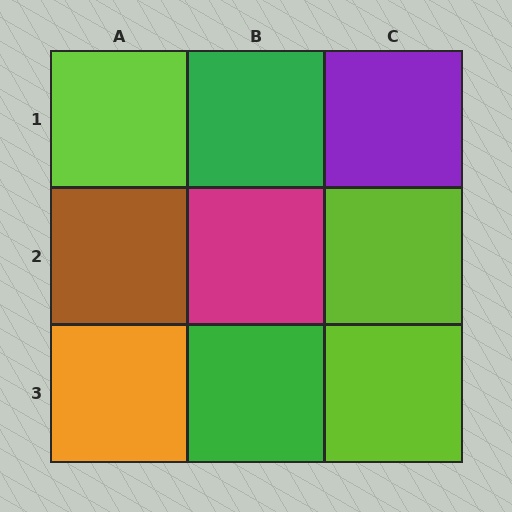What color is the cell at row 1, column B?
Green.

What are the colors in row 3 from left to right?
Orange, green, lime.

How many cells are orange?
1 cell is orange.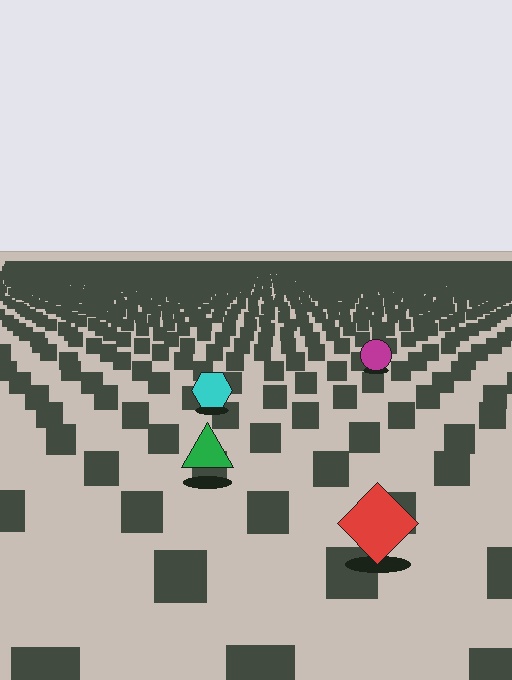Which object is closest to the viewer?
The red diamond is closest. The texture marks near it are larger and more spread out.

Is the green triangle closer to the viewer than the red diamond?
No. The red diamond is closer — you can tell from the texture gradient: the ground texture is coarser near it.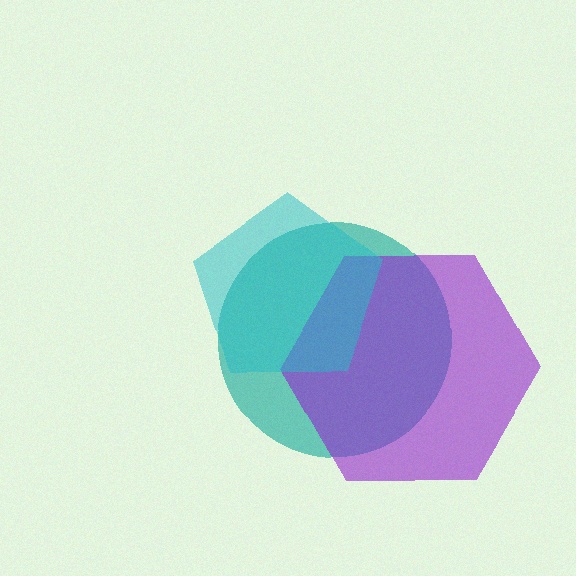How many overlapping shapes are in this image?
There are 3 overlapping shapes in the image.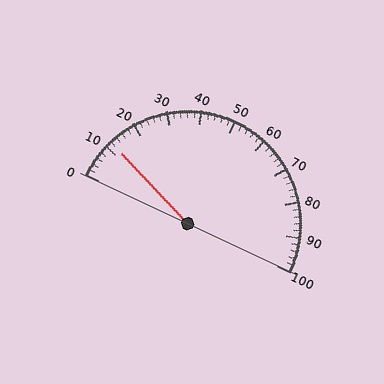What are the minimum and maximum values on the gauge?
The gauge ranges from 0 to 100.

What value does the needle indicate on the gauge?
The needle indicates approximately 12.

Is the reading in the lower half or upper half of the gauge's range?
The reading is in the lower half of the range (0 to 100).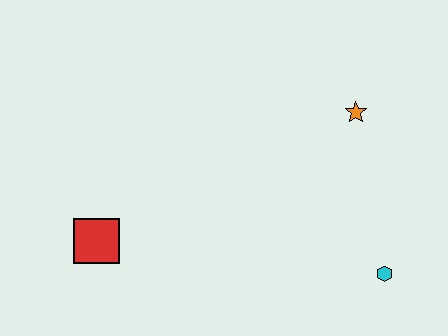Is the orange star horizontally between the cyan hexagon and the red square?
Yes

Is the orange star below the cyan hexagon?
No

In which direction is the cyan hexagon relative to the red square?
The cyan hexagon is to the right of the red square.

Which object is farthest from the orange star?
The red square is farthest from the orange star.